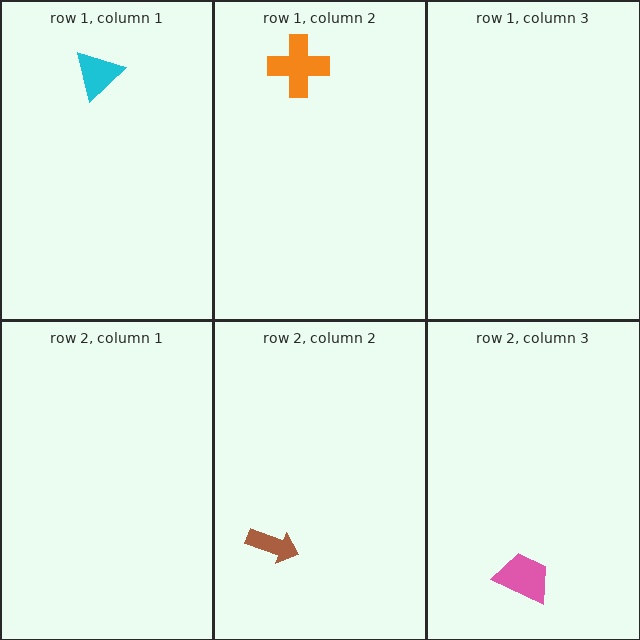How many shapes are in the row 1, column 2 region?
1.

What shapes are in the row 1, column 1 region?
The cyan triangle.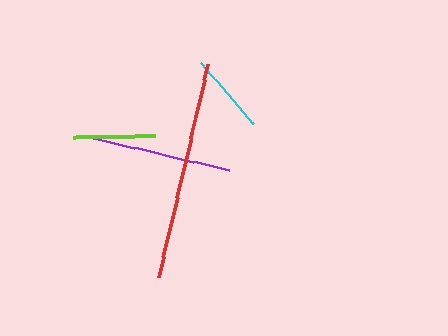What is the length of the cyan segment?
The cyan segment is approximately 82 pixels long.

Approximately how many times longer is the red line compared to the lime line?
The red line is approximately 2.7 times the length of the lime line.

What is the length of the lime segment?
The lime segment is approximately 82 pixels long.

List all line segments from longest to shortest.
From longest to shortest: red, purple, cyan, lime.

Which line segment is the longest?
The red line is the longest at approximately 218 pixels.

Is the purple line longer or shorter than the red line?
The red line is longer than the purple line.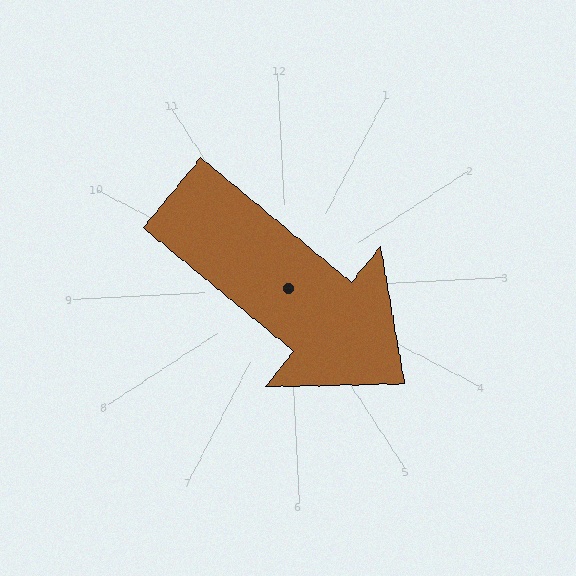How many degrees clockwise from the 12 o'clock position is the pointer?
Approximately 132 degrees.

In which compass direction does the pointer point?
Southeast.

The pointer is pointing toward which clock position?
Roughly 4 o'clock.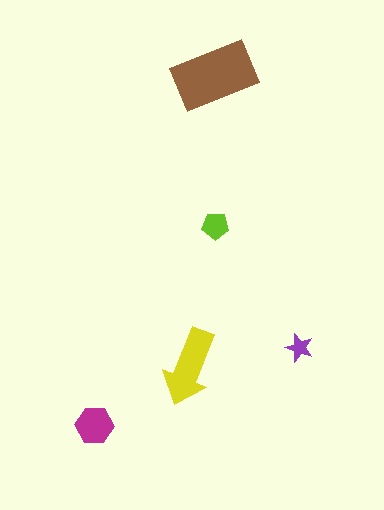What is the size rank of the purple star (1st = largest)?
5th.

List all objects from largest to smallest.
The brown rectangle, the yellow arrow, the magenta hexagon, the lime pentagon, the purple star.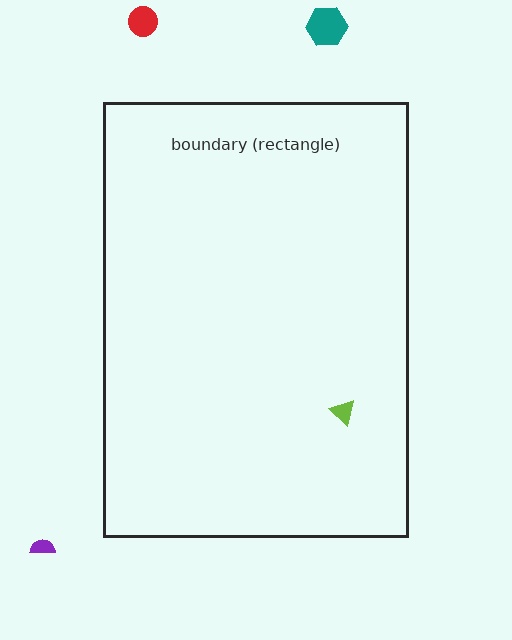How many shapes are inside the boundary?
1 inside, 3 outside.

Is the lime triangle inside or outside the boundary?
Inside.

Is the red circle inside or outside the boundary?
Outside.